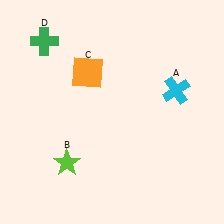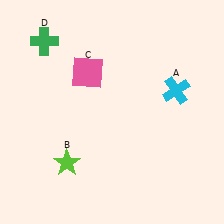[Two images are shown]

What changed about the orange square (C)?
In Image 1, C is orange. In Image 2, it changed to pink.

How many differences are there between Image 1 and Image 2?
There is 1 difference between the two images.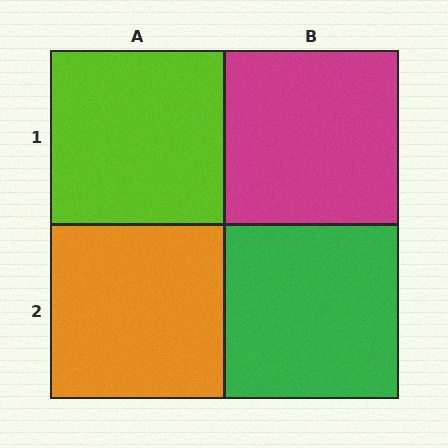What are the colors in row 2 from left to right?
Orange, green.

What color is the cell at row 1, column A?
Lime.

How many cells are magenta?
1 cell is magenta.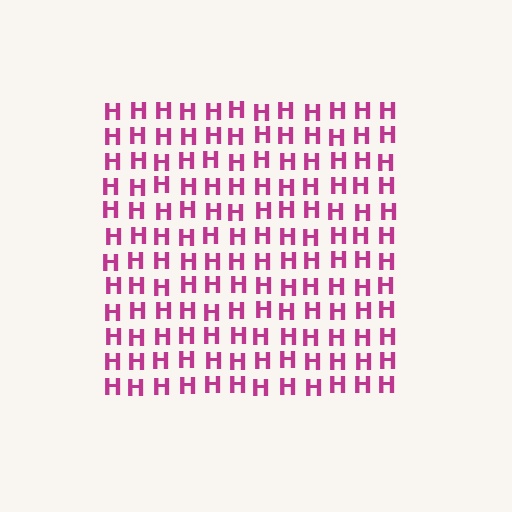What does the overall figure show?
The overall figure shows a square.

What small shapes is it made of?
It is made of small letter H's.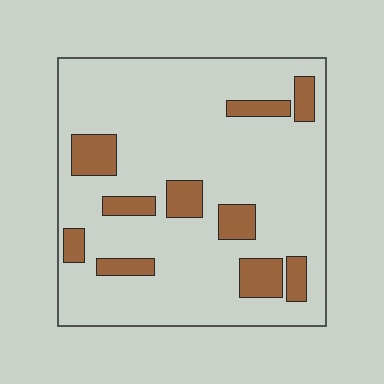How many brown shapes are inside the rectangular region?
10.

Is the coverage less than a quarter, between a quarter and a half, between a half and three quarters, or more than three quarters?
Less than a quarter.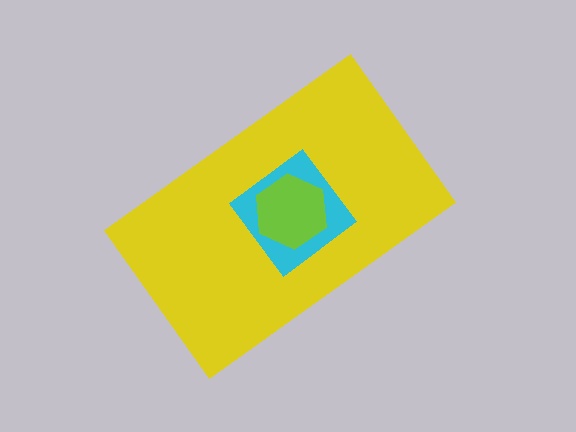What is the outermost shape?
The yellow rectangle.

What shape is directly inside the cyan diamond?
The lime hexagon.